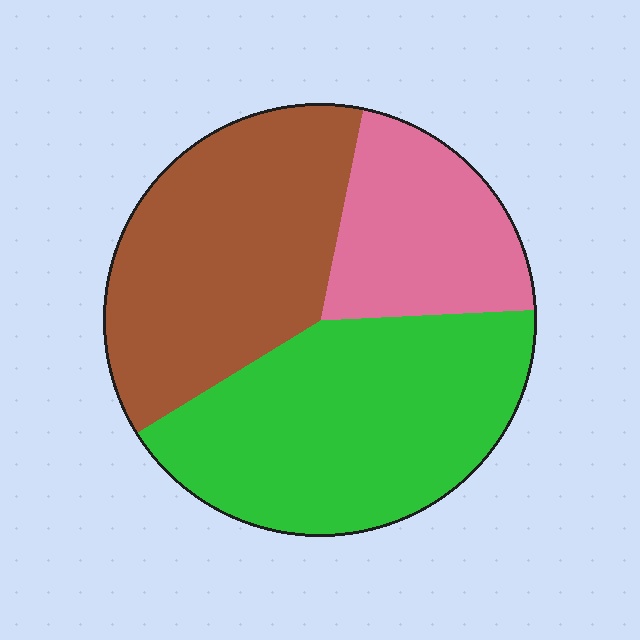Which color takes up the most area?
Green, at roughly 40%.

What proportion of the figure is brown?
Brown covers about 35% of the figure.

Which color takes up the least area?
Pink, at roughly 20%.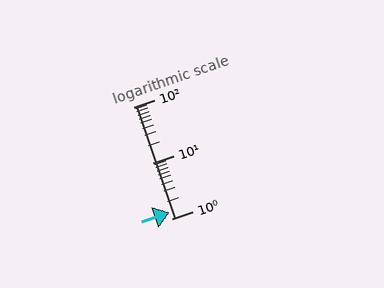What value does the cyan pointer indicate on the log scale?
The pointer indicates approximately 1.3.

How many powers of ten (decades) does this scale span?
The scale spans 2 decades, from 1 to 100.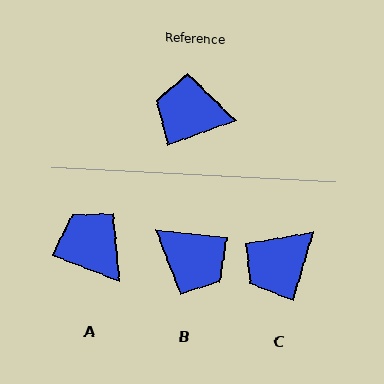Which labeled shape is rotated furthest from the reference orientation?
B, about 155 degrees away.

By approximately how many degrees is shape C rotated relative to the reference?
Approximately 54 degrees counter-clockwise.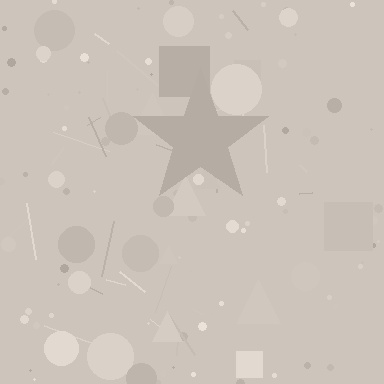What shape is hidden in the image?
A star is hidden in the image.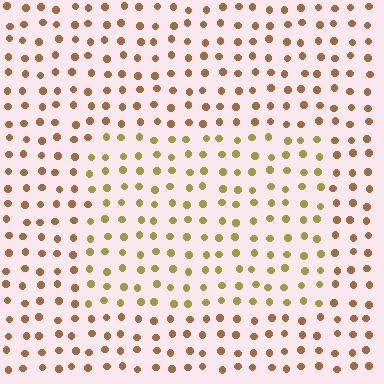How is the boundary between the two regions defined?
The boundary is defined purely by a slight shift in hue (about 30 degrees). Spacing, size, and orientation are identical on both sides.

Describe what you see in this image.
The image is filled with small brown elements in a uniform arrangement. A rectangle-shaped region is visible where the elements are tinted to a slightly different hue, forming a subtle color boundary.